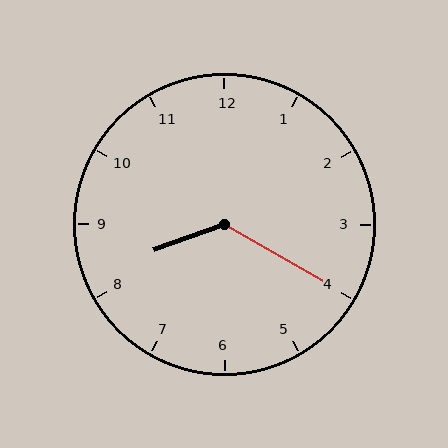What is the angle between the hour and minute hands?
Approximately 130 degrees.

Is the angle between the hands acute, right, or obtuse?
It is obtuse.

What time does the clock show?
8:20.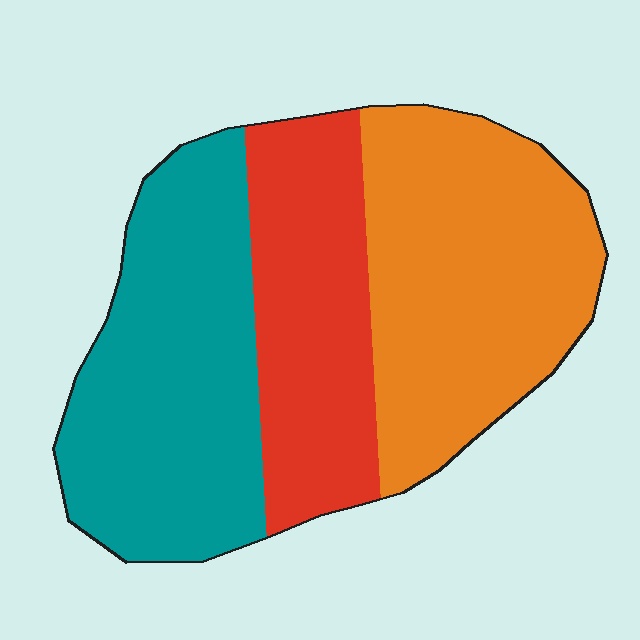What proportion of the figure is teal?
Teal covers 37% of the figure.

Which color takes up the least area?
Red, at roughly 25%.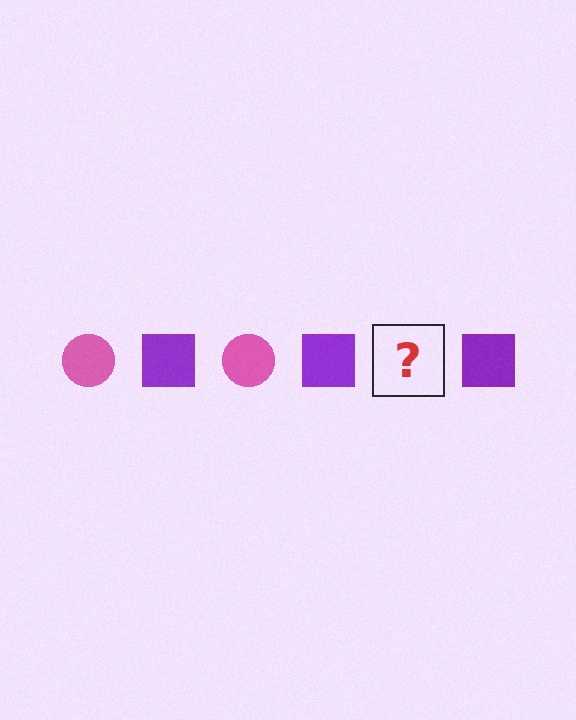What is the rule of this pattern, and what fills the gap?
The rule is that the pattern alternates between pink circle and purple square. The gap should be filled with a pink circle.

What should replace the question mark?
The question mark should be replaced with a pink circle.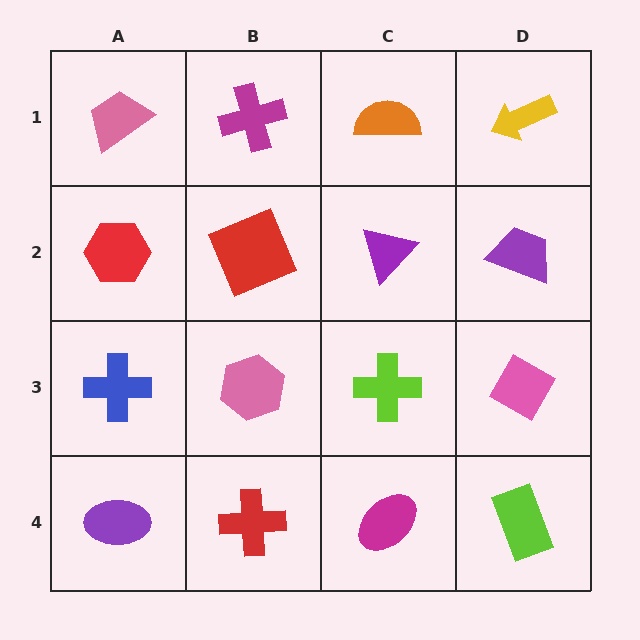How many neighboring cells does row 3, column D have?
3.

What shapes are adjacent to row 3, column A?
A red hexagon (row 2, column A), a purple ellipse (row 4, column A), a pink hexagon (row 3, column B).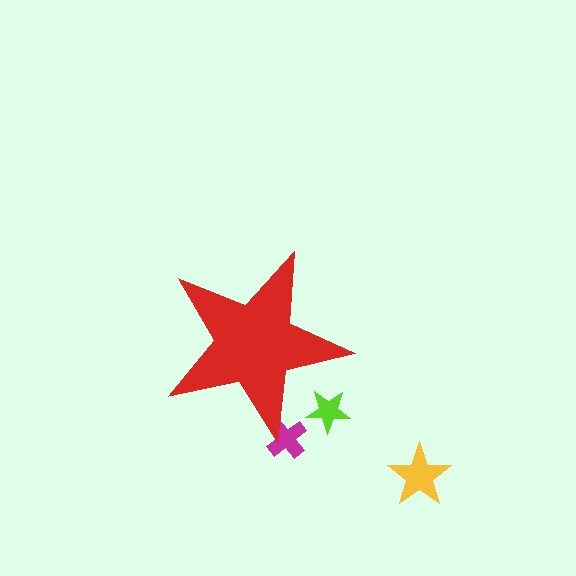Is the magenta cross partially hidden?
Yes, the magenta cross is partially hidden behind the red star.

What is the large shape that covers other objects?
A red star.